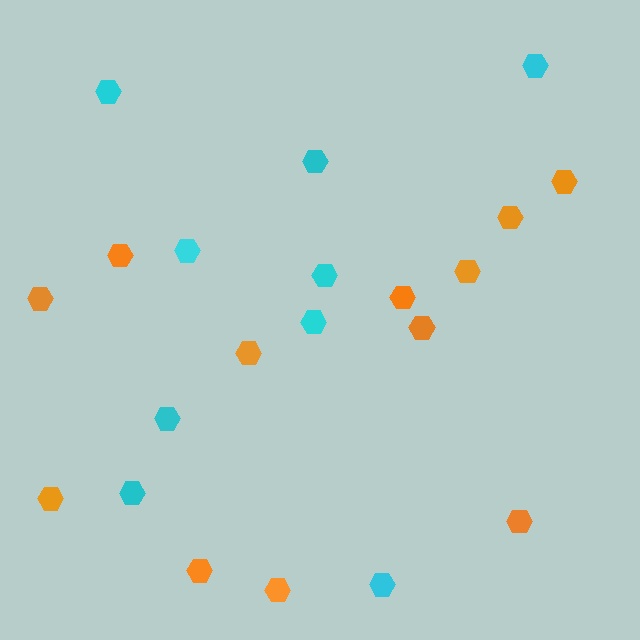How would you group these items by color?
There are 2 groups: one group of orange hexagons (12) and one group of cyan hexagons (9).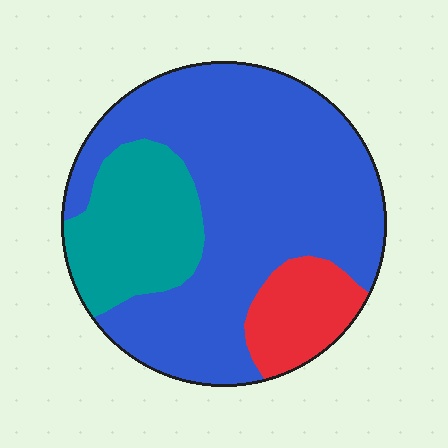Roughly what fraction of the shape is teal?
Teal covers around 20% of the shape.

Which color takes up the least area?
Red, at roughly 10%.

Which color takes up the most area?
Blue, at roughly 65%.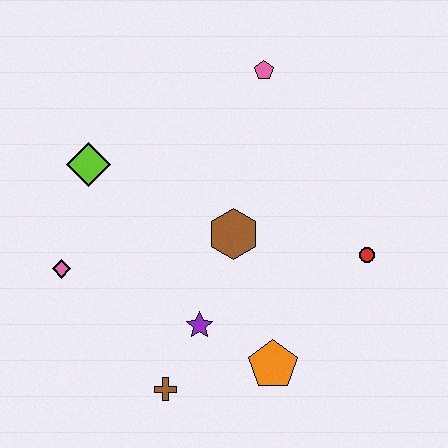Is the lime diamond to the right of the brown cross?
No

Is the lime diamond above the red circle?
Yes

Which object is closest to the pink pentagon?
The brown hexagon is closest to the pink pentagon.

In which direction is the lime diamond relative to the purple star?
The lime diamond is above the purple star.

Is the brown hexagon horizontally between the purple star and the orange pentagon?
Yes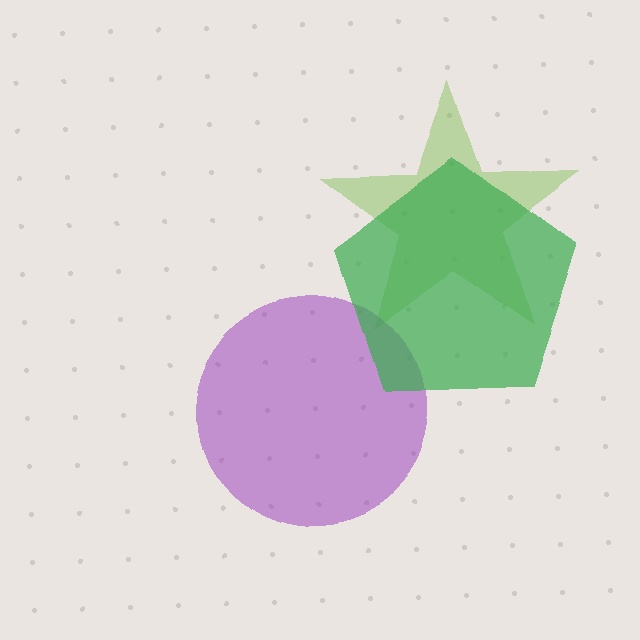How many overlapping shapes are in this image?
There are 3 overlapping shapes in the image.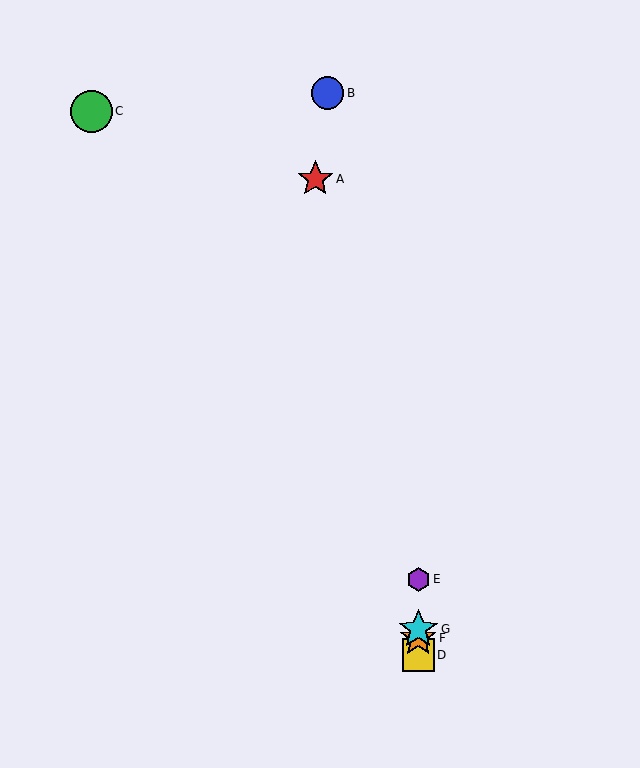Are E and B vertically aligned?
No, E is at x≈418 and B is at x≈327.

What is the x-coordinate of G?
Object G is at x≈418.